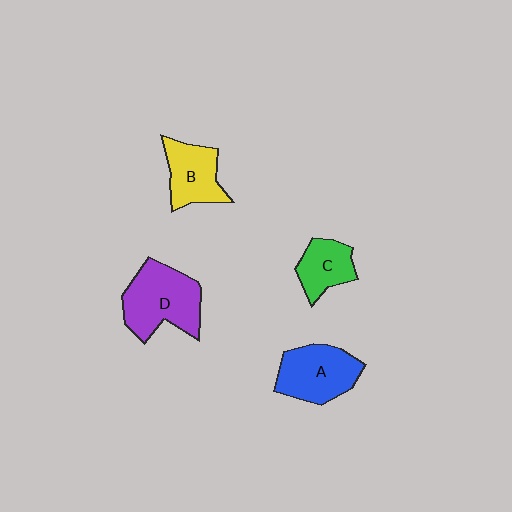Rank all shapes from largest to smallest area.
From largest to smallest: D (purple), A (blue), B (yellow), C (green).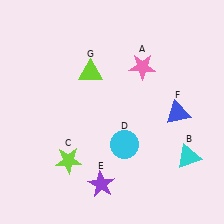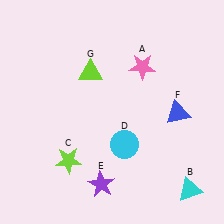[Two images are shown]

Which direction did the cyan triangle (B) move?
The cyan triangle (B) moved down.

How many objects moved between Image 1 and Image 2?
1 object moved between the two images.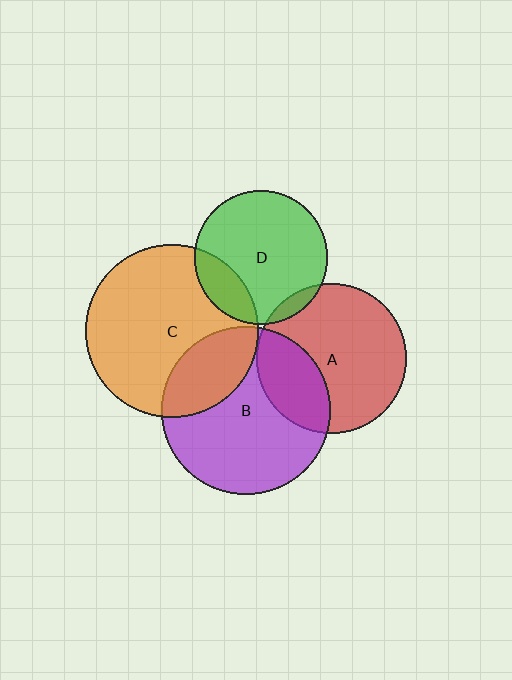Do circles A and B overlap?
Yes.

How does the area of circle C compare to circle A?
Approximately 1.3 times.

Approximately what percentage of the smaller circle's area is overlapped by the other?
Approximately 30%.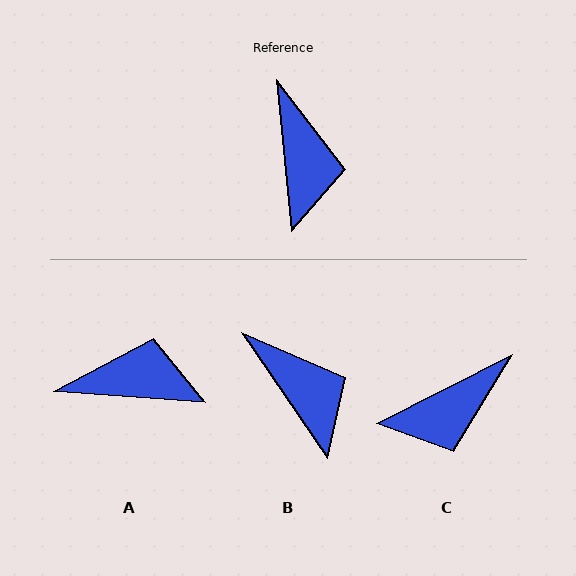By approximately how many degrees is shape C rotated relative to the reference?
Approximately 69 degrees clockwise.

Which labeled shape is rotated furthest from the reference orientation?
A, about 81 degrees away.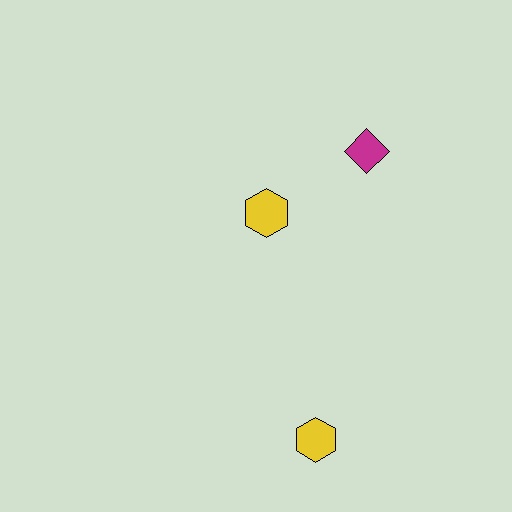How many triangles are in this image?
There are no triangles.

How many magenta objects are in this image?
There is 1 magenta object.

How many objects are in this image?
There are 3 objects.